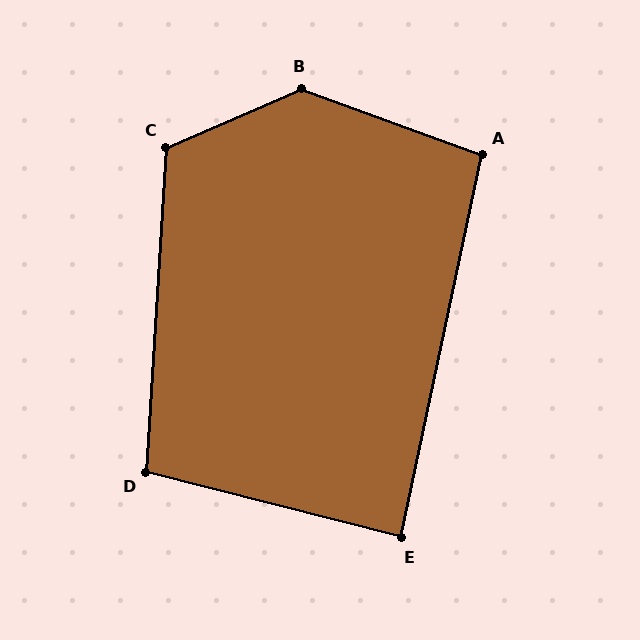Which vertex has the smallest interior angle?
E, at approximately 88 degrees.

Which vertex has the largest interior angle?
B, at approximately 137 degrees.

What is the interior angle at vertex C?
Approximately 117 degrees (obtuse).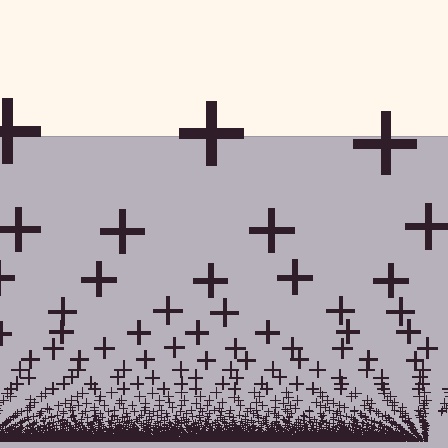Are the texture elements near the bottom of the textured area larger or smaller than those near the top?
Smaller. The gradient is inverted — elements near the bottom are smaller and denser.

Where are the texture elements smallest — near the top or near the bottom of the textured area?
Near the bottom.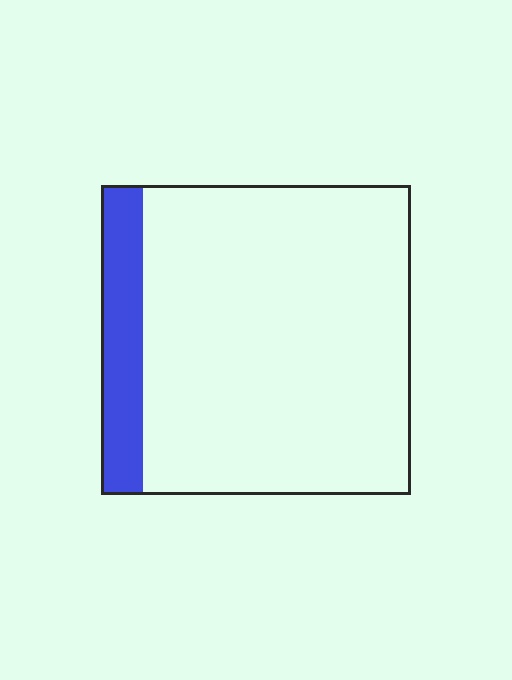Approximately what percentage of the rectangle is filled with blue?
Approximately 15%.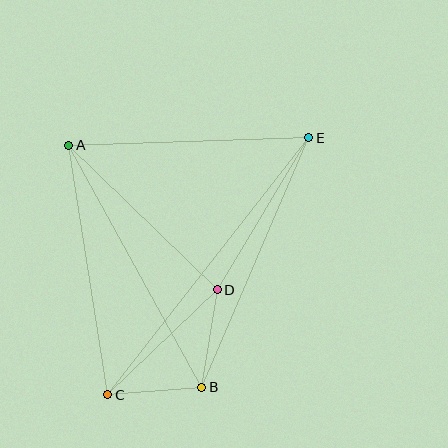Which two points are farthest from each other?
Points C and E are farthest from each other.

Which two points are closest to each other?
Points B and C are closest to each other.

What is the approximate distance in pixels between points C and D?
The distance between C and D is approximately 152 pixels.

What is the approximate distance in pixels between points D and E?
The distance between D and E is approximately 177 pixels.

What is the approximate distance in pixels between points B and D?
The distance between B and D is approximately 99 pixels.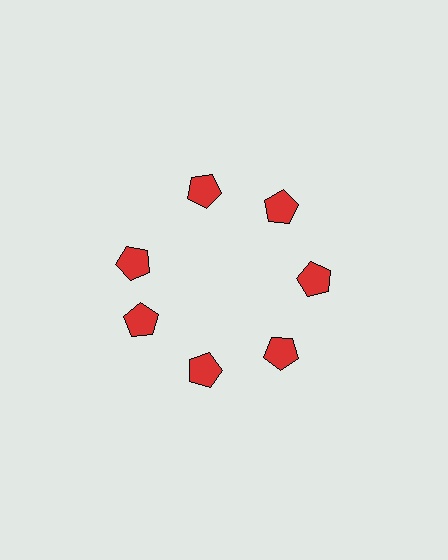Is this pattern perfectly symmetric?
No. The 7 red pentagons are arranged in a ring, but one element near the 10 o'clock position is rotated out of alignment along the ring, breaking the 7-fold rotational symmetry.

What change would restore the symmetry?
The symmetry would be restored by rotating it back into even spacing with its neighbors so that all 7 pentagons sit at equal angles and equal distance from the center.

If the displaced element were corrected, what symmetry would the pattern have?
It would have 7-fold rotational symmetry — the pattern would map onto itself every 51 degrees.